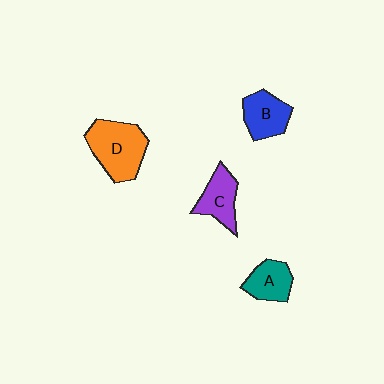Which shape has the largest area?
Shape D (orange).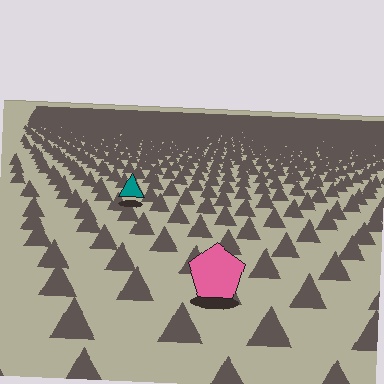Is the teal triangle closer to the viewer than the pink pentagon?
No. The pink pentagon is closer — you can tell from the texture gradient: the ground texture is coarser near it.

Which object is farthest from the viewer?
The teal triangle is farthest from the viewer. It appears smaller and the ground texture around it is denser.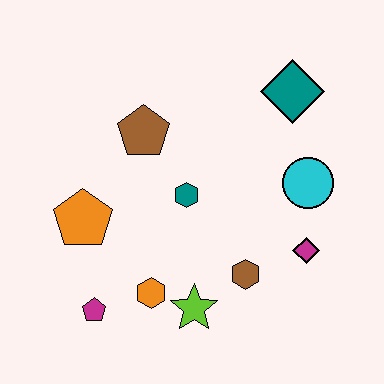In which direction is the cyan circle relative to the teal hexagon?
The cyan circle is to the right of the teal hexagon.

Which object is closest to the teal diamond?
The cyan circle is closest to the teal diamond.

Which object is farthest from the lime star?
The teal diamond is farthest from the lime star.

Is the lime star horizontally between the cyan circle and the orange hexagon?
Yes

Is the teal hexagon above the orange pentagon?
Yes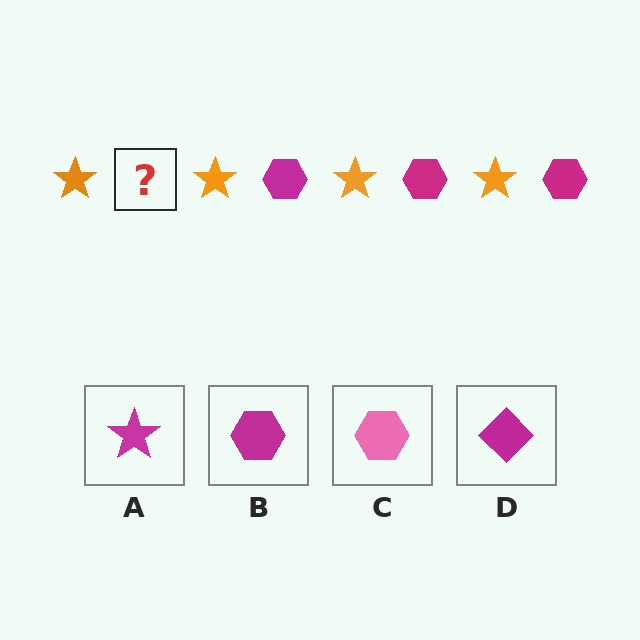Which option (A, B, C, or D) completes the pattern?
B.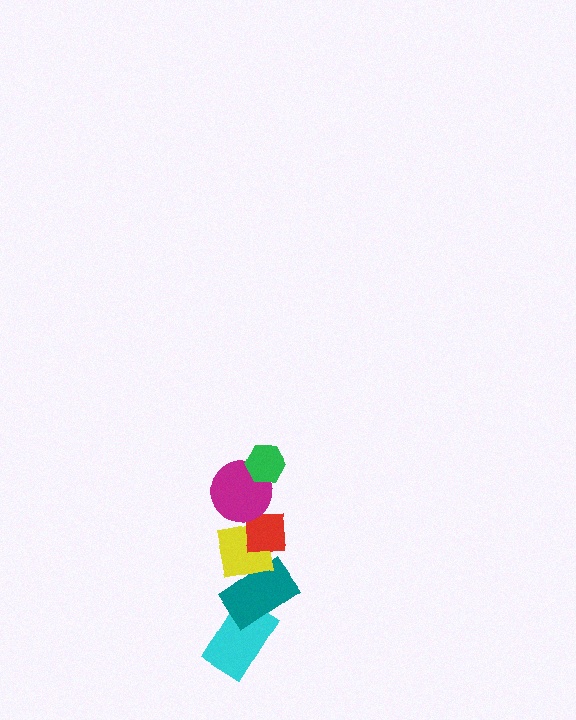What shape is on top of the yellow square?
The red square is on top of the yellow square.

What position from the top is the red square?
The red square is 3rd from the top.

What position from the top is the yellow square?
The yellow square is 4th from the top.